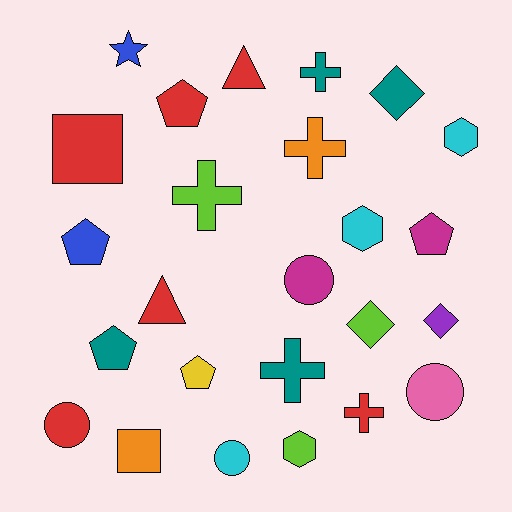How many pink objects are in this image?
There is 1 pink object.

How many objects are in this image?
There are 25 objects.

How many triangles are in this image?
There are 2 triangles.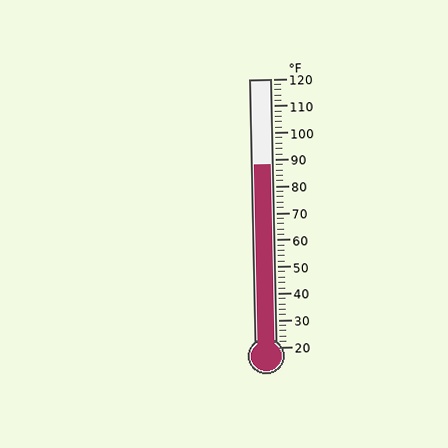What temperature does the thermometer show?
The thermometer shows approximately 88°F.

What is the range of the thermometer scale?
The thermometer scale ranges from 20°F to 120°F.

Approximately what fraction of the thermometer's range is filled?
The thermometer is filled to approximately 70% of its range.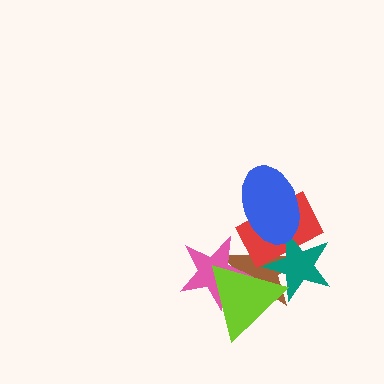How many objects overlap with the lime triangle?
3 objects overlap with the lime triangle.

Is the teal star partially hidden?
Yes, it is partially covered by another shape.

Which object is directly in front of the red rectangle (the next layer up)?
The teal star is directly in front of the red rectangle.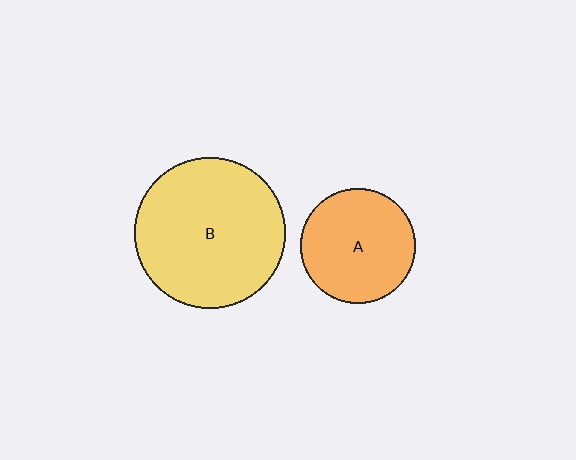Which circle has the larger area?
Circle B (yellow).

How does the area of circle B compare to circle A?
Approximately 1.7 times.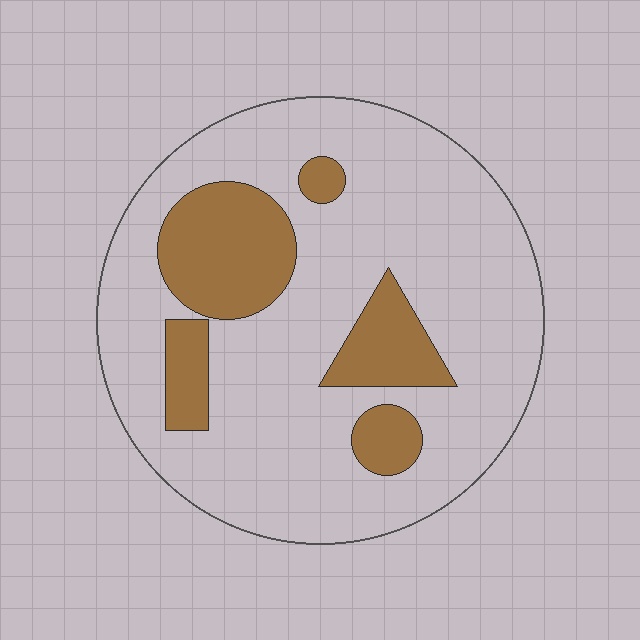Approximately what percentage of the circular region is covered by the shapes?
Approximately 20%.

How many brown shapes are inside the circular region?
5.